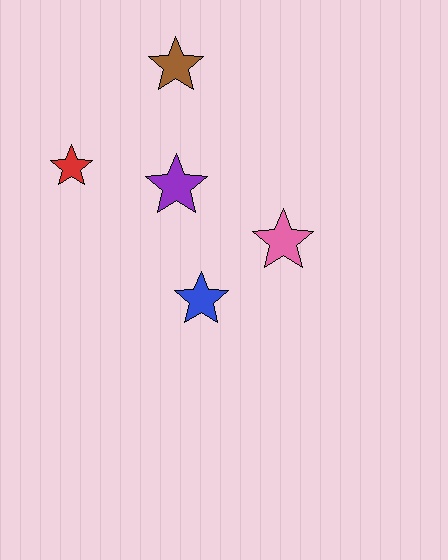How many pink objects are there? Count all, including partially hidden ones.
There is 1 pink object.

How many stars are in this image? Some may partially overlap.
There are 5 stars.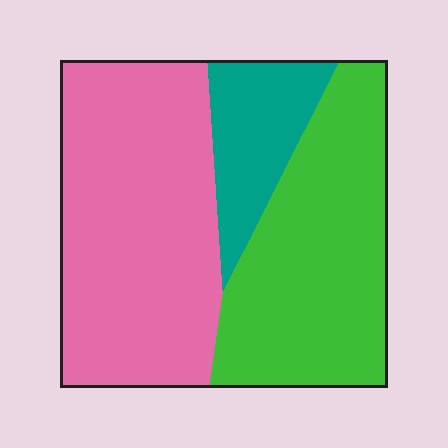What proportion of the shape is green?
Green covers around 40% of the shape.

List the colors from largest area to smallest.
From largest to smallest: pink, green, teal.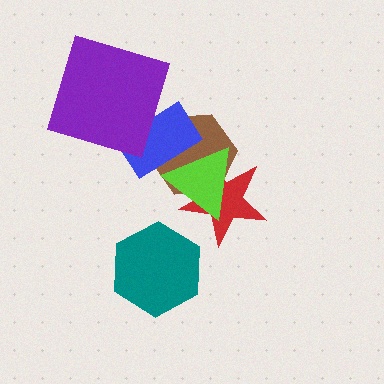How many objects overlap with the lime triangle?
3 objects overlap with the lime triangle.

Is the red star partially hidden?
Yes, it is partially covered by another shape.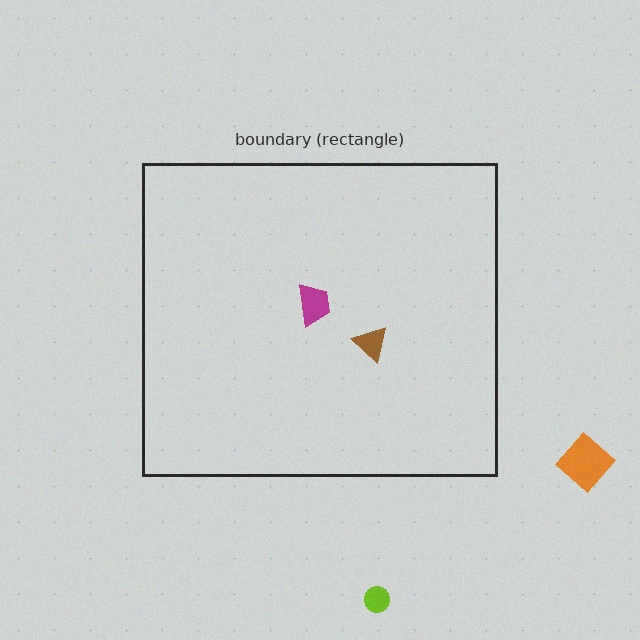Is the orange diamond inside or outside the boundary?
Outside.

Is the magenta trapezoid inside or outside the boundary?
Inside.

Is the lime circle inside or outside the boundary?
Outside.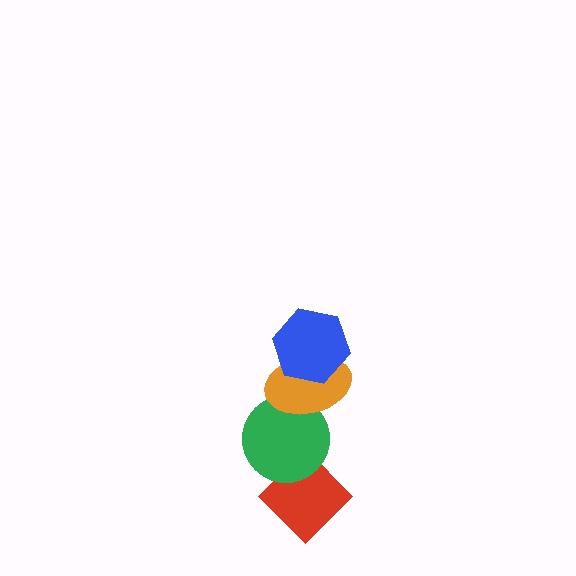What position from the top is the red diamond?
The red diamond is 4th from the top.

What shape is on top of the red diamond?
The green circle is on top of the red diamond.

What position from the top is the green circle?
The green circle is 3rd from the top.